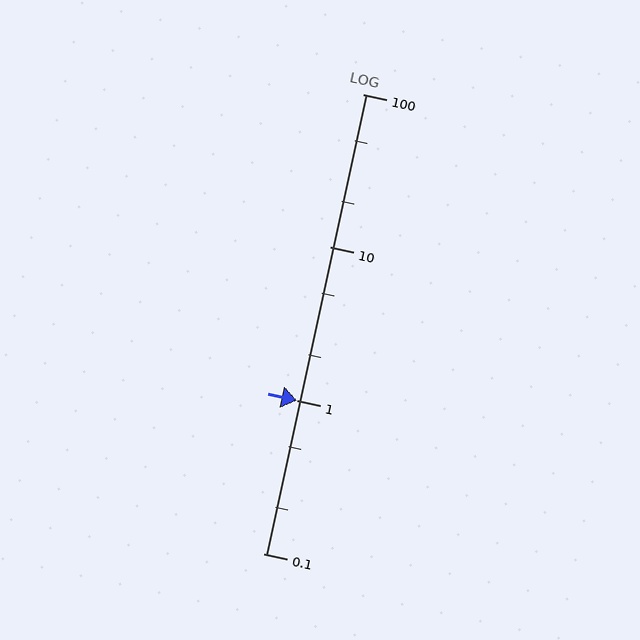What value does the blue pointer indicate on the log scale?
The pointer indicates approximately 1.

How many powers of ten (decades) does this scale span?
The scale spans 3 decades, from 0.1 to 100.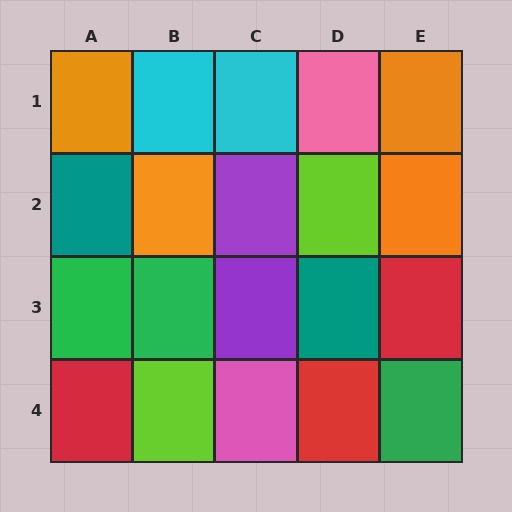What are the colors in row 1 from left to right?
Orange, cyan, cyan, pink, orange.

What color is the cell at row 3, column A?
Green.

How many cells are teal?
2 cells are teal.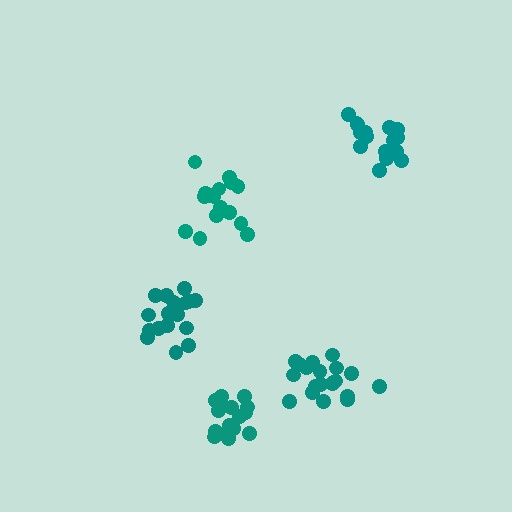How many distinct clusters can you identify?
There are 5 distinct clusters.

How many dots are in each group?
Group 1: 19 dots, Group 2: 20 dots, Group 3: 16 dots, Group 4: 16 dots, Group 5: 16 dots (87 total).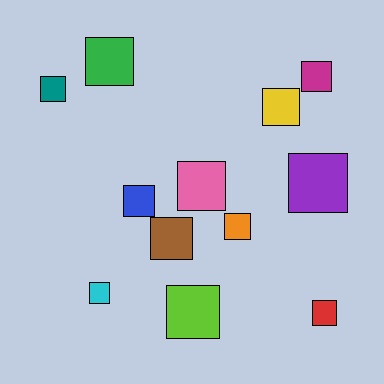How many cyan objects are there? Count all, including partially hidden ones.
There is 1 cyan object.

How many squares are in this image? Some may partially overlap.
There are 12 squares.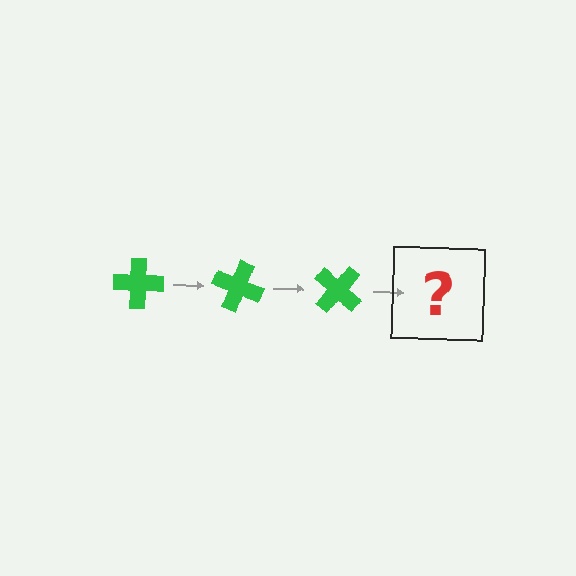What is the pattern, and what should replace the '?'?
The pattern is that the cross rotates 20 degrees each step. The '?' should be a green cross rotated 60 degrees.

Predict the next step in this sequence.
The next step is a green cross rotated 60 degrees.